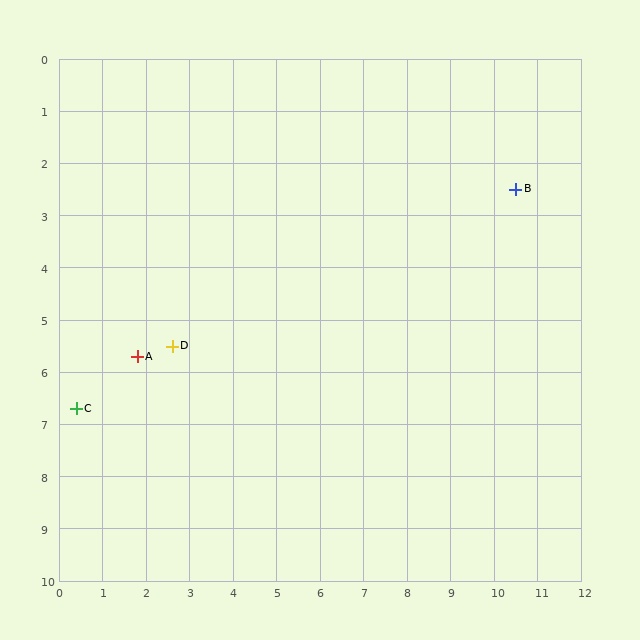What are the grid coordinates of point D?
Point D is at approximately (2.6, 5.5).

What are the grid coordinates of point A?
Point A is at approximately (1.8, 5.7).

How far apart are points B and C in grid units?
Points B and C are about 10.9 grid units apart.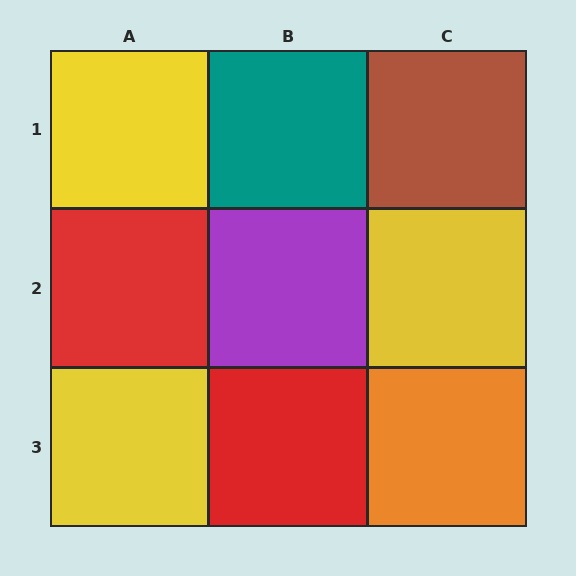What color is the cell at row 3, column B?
Red.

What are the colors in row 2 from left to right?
Red, purple, yellow.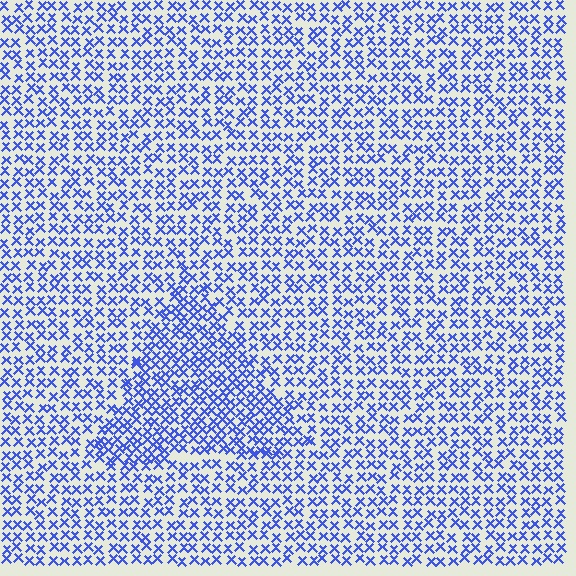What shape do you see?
I see a triangle.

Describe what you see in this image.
The image contains small blue elements arranged at two different densities. A triangle-shaped region is visible where the elements are more densely packed than the surrounding area.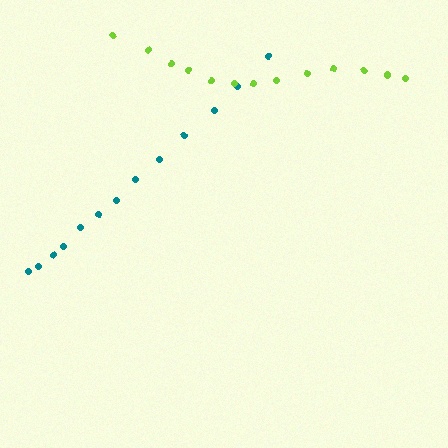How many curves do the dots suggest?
There are 2 distinct paths.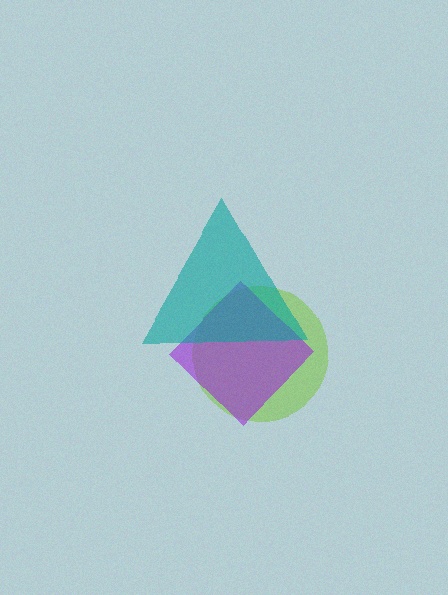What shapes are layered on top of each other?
The layered shapes are: a lime circle, a purple diamond, a teal triangle.